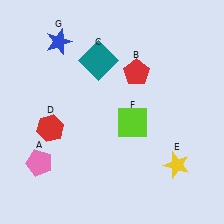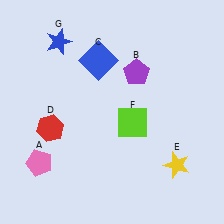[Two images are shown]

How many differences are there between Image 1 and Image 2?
There are 2 differences between the two images.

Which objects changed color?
B changed from red to purple. C changed from teal to blue.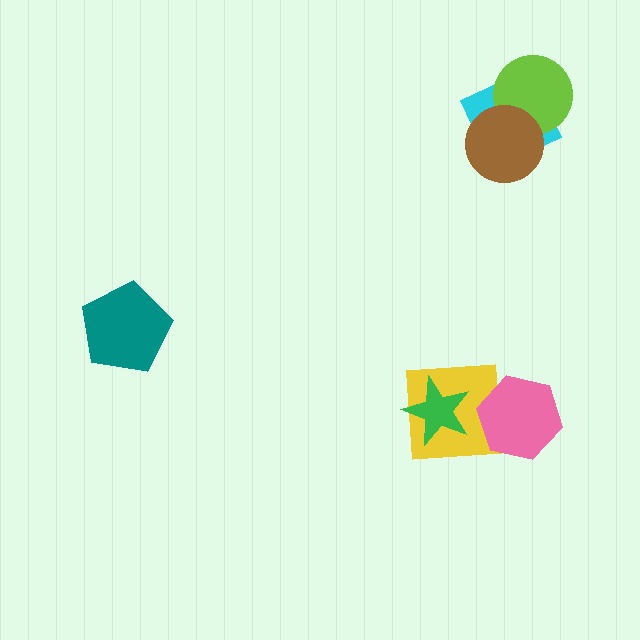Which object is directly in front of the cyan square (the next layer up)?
The lime circle is directly in front of the cyan square.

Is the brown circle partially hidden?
No, no other shape covers it.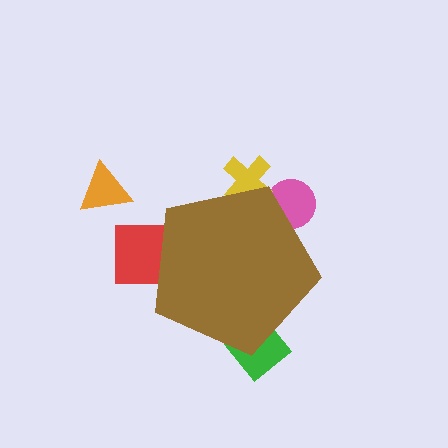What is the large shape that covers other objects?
A brown pentagon.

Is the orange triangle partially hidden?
No, the orange triangle is fully visible.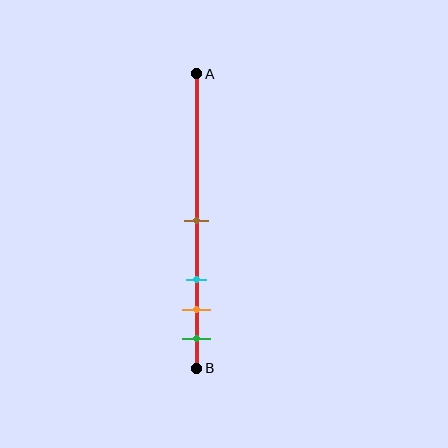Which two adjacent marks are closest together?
The orange and green marks are the closest adjacent pair.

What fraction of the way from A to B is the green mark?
The green mark is approximately 90% (0.9) of the way from A to B.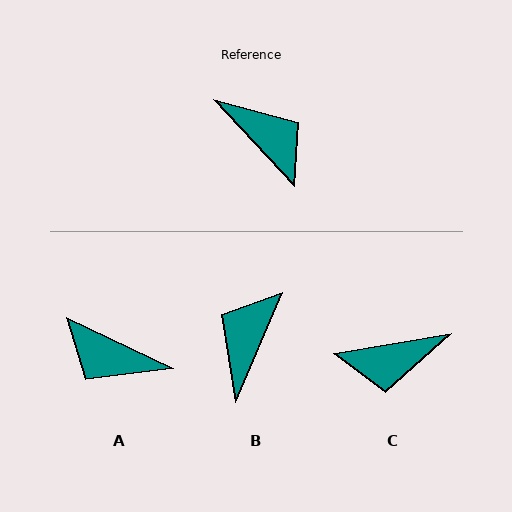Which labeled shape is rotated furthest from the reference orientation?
A, about 158 degrees away.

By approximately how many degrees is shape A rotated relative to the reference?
Approximately 158 degrees clockwise.